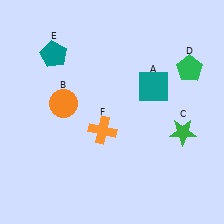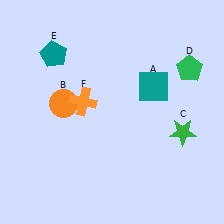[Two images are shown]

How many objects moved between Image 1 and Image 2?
1 object moved between the two images.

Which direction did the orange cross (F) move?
The orange cross (F) moved up.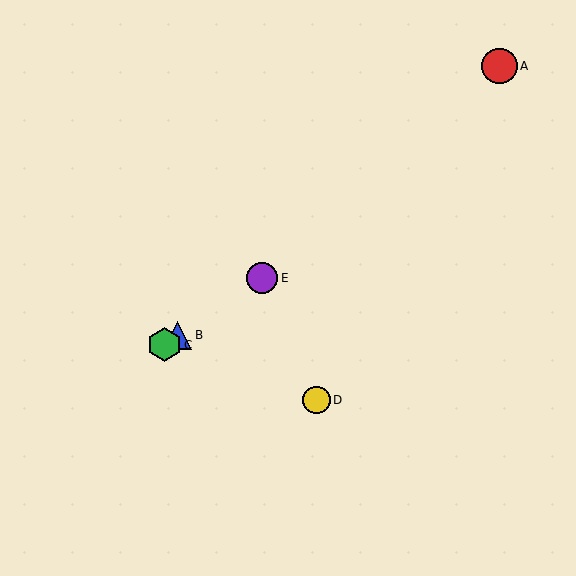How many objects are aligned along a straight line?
3 objects (B, C, E) are aligned along a straight line.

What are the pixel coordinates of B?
Object B is at (178, 335).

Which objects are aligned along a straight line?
Objects B, C, E are aligned along a straight line.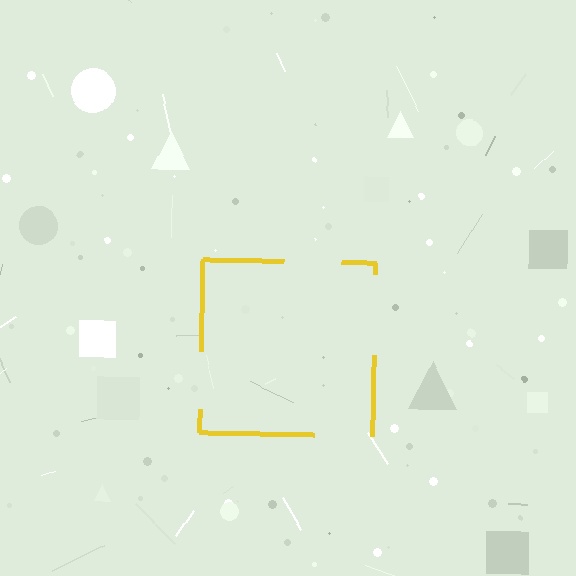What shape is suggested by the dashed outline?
The dashed outline suggests a square.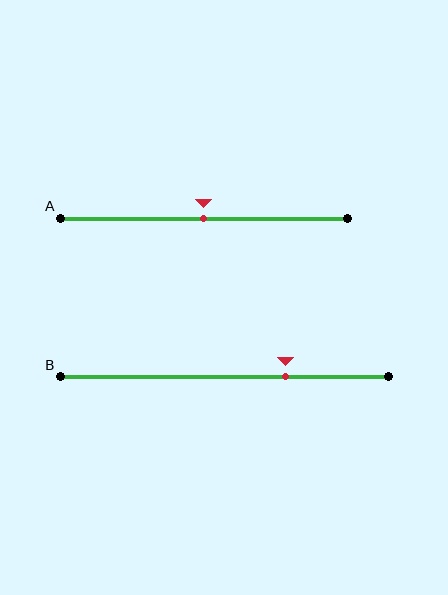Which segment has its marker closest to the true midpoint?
Segment A has its marker closest to the true midpoint.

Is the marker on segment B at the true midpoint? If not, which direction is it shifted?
No, the marker on segment B is shifted to the right by about 19% of the segment length.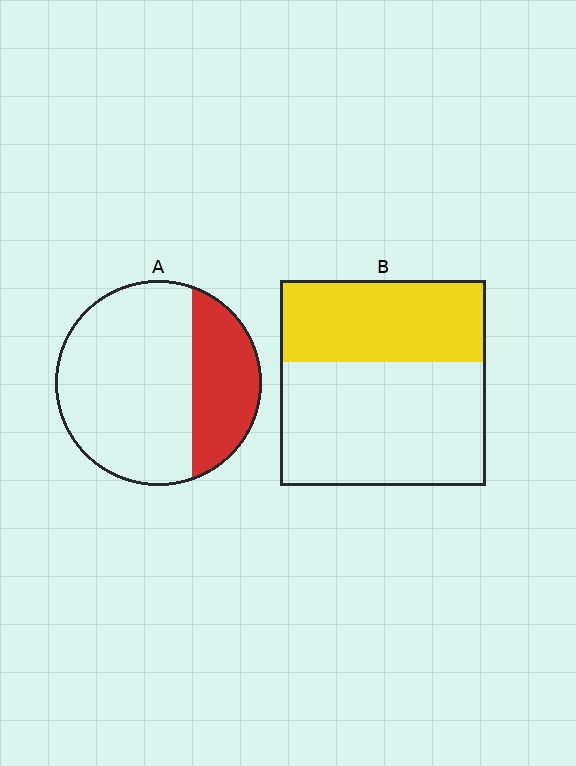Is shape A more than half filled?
No.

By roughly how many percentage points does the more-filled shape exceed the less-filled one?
By roughly 10 percentage points (B over A).